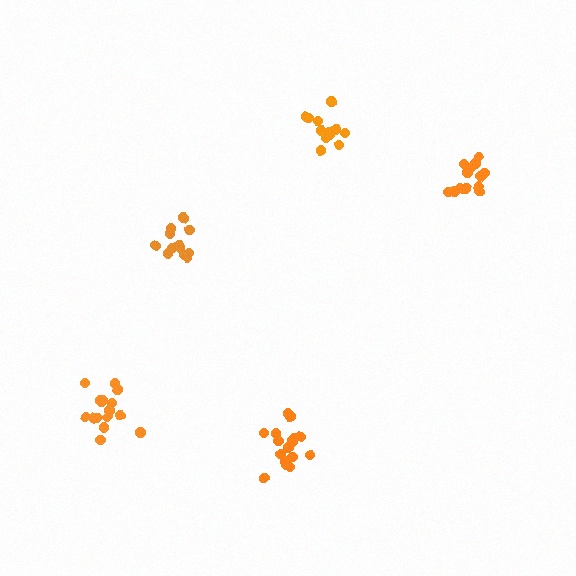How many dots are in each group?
Group 1: 14 dots, Group 2: 12 dots, Group 3: 17 dots, Group 4: 16 dots, Group 5: 12 dots (71 total).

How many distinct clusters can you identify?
There are 5 distinct clusters.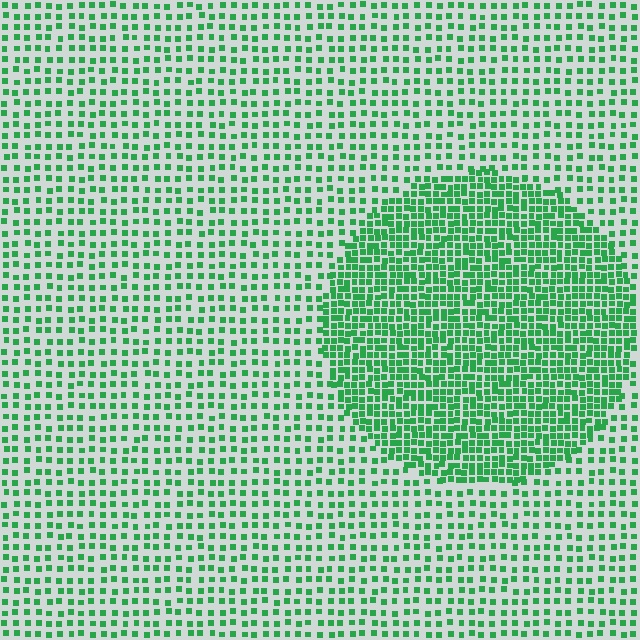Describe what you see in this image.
The image contains small green elements arranged at two different densities. A circle-shaped region is visible where the elements are more densely packed than the surrounding area.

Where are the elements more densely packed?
The elements are more densely packed inside the circle boundary.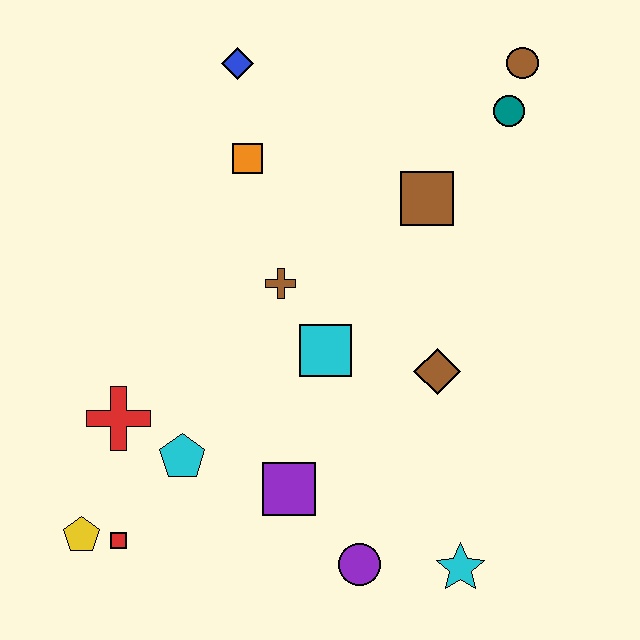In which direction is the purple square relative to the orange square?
The purple square is below the orange square.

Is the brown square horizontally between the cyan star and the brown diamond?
No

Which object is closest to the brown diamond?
The cyan square is closest to the brown diamond.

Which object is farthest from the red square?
The brown circle is farthest from the red square.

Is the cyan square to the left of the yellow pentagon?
No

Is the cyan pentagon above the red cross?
No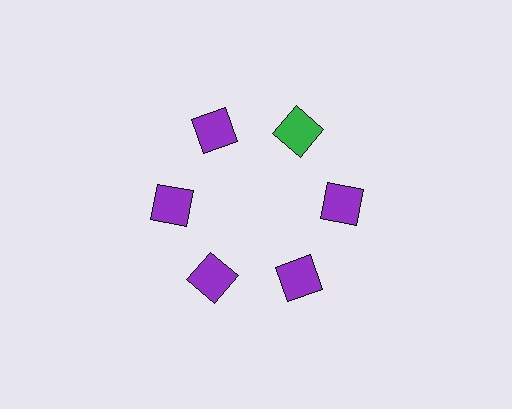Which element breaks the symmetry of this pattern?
The green square at roughly the 1 o'clock position breaks the symmetry. All other shapes are purple squares.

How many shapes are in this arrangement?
There are 6 shapes arranged in a ring pattern.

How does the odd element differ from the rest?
It has a different color: green instead of purple.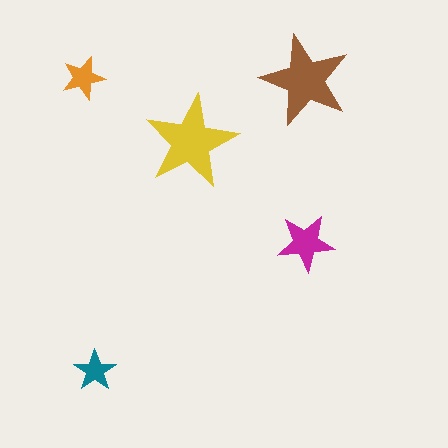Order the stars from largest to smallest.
the yellow one, the brown one, the magenta one, the orange one, the teal one.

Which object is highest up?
The orange star is topmost.